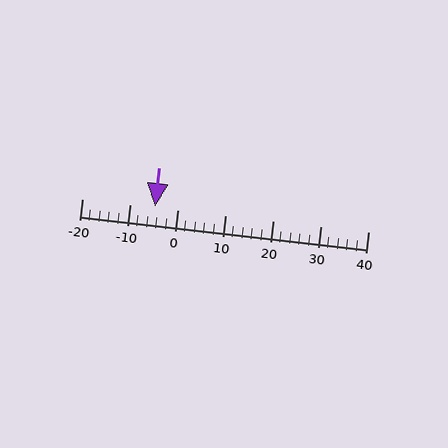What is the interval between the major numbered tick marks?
The major tick marks are spaced 10 units apart.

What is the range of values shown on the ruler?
The ruler shows values from -20 to 40.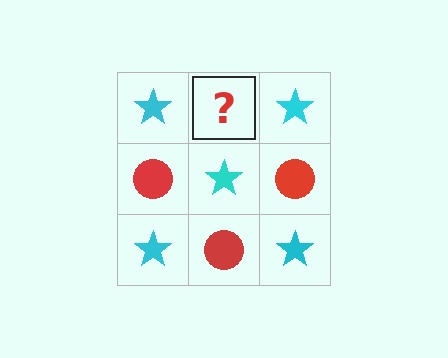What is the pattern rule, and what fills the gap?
The rule is that it alternates cyan star and red circle in a checkerboard pattern. The gap should be filled with a red circle.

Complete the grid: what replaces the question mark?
The question mark should be replaced with a red circle.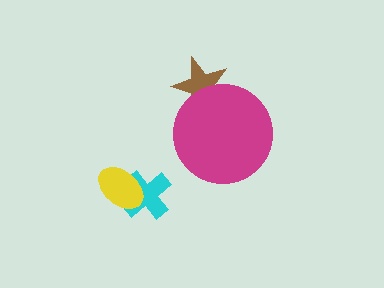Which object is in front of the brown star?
The magenta circle is in front of the brown star.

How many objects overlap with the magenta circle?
1 object overlaps with the magenta circle.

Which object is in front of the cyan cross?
The yellow ellipse is in front of the cyan cross.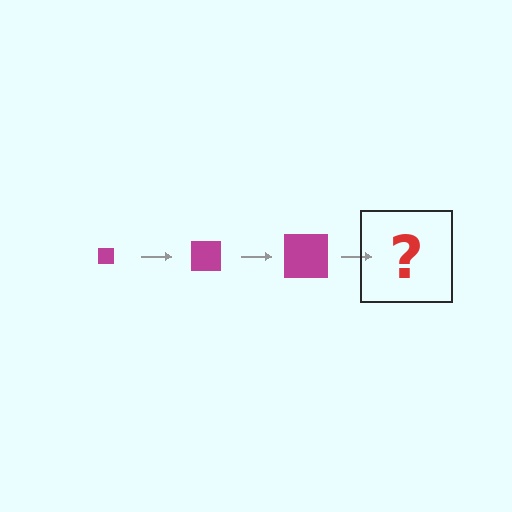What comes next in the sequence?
The next element should be a magenta square, larger than the previous one.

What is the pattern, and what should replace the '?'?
The pattern is that the square gets progressively larger each step. The '?' should be a magenta square, larger than the previous one.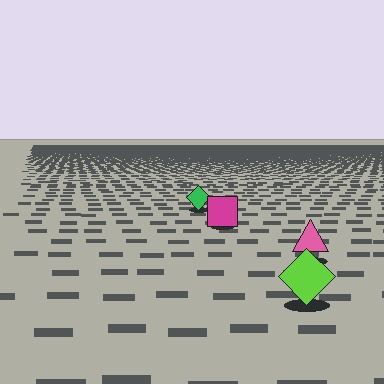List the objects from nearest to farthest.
From nearest to farthest: the lime diamond, the pink triangle, the magenta square, the green diamond.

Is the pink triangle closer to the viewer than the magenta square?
Yes. The pink triangle is closer — you can tell from the texture gradient: the ground texture is coarser near it.